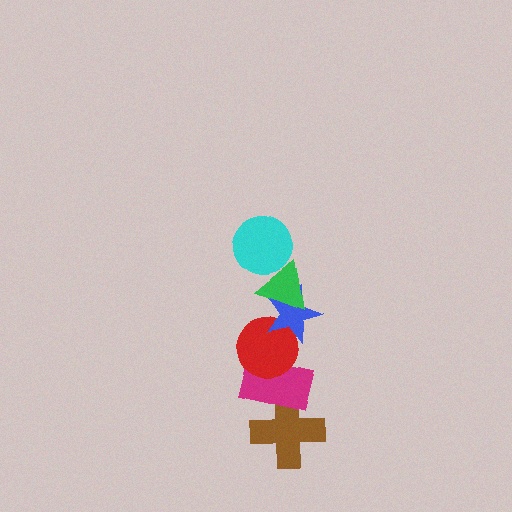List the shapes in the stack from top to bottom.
From top to bottom: the cyan circle, the green triangle, the blue star, the red circle, the magenta rectangle, the brown cross.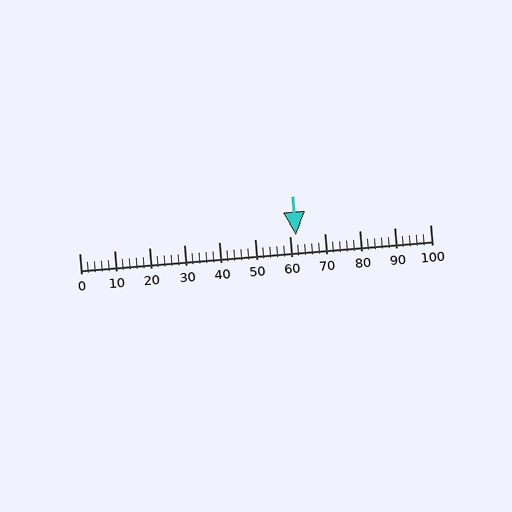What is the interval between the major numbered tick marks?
The major tick marks are spaced 10 units apart.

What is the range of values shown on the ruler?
The ruler shows values from 0 to 100.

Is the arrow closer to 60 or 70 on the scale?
The arrow is closer to 60.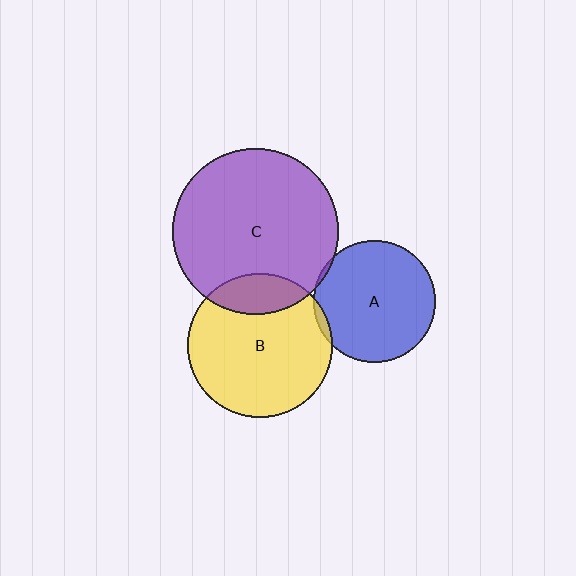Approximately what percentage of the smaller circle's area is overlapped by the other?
Approximately 5%.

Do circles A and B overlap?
Yes.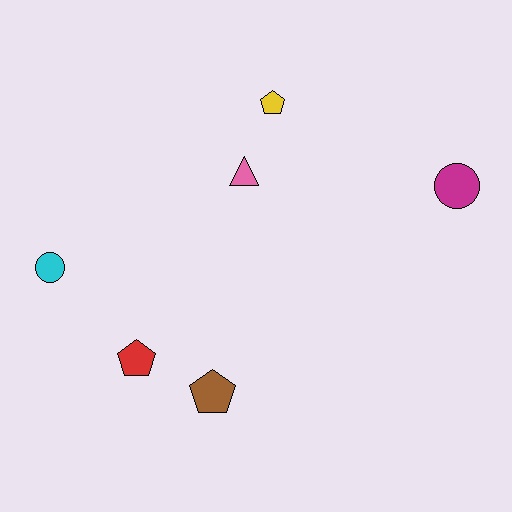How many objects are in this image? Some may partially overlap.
There are 6 objects.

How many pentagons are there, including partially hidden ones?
There are 3 pentagons.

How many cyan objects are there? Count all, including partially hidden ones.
There is 1 cyan object.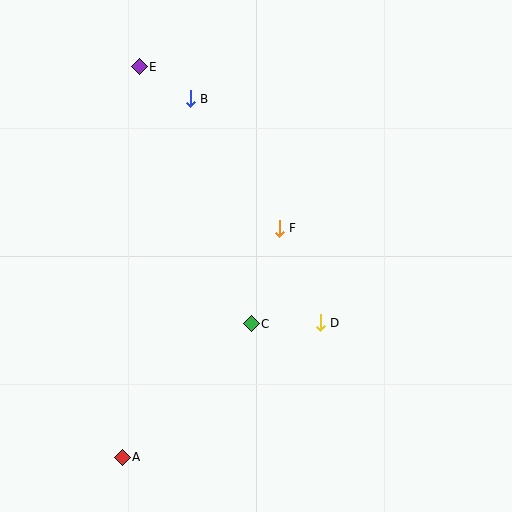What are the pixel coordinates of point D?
Point D is at (320, 323).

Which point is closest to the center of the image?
Point F at (279, 228) is closest to the center.